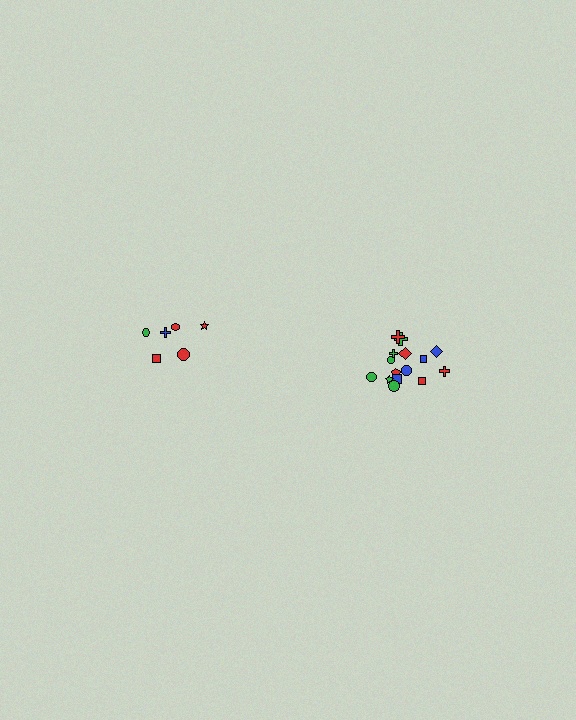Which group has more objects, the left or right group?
The right group.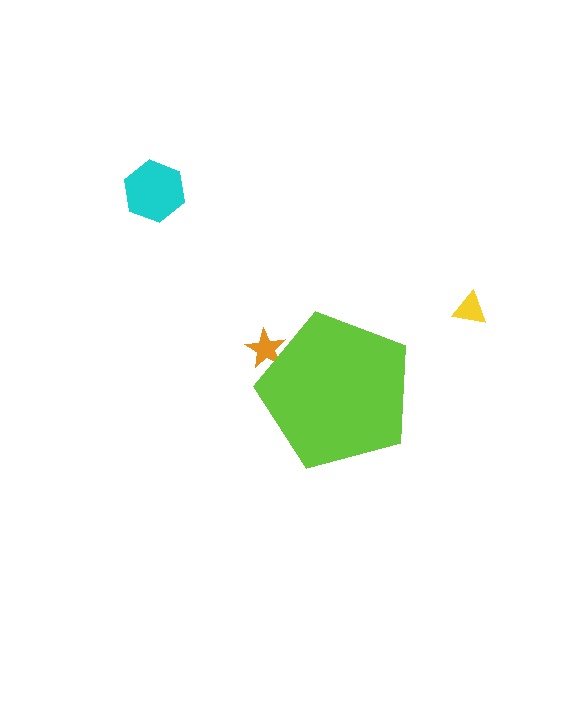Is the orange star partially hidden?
Yes, the orange star is partially hidden behind the lime pentagon.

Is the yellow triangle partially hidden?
No, the yellow triangle is fully visible.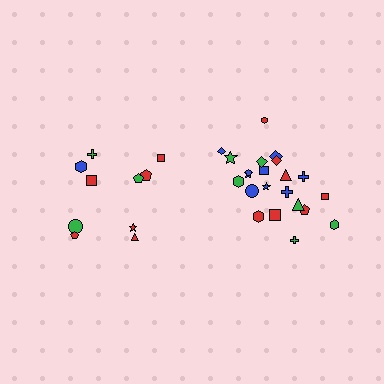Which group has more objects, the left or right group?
The right group.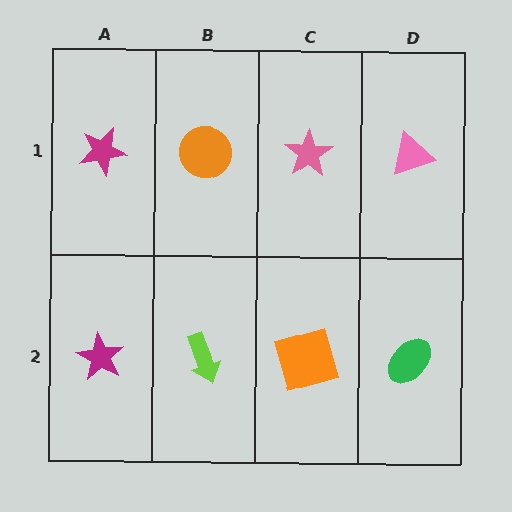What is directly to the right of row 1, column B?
A pink star.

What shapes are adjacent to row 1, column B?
A lime arrow (row 2, column B), a magenta star (row 1, column A), a pink star (row 1, column C).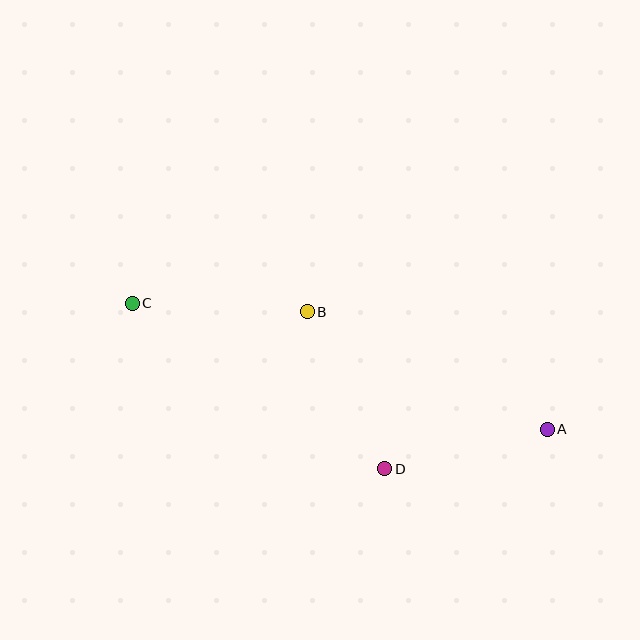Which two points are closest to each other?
Points A and D are closest to each other.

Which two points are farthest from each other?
Points A and C are farthest from each other.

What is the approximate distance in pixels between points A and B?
The distance between A and B is approximately 267 pixels.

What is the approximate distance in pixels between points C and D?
The distance between C and D is approximately 302 pixels.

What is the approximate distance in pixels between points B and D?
The distance between B and D is approximately 175 pixels.